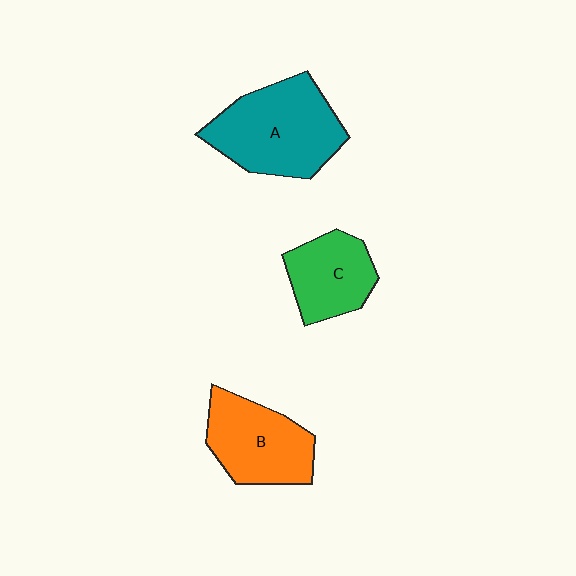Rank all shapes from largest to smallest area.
From largest to smallest: A (teal), B (orange), C (green).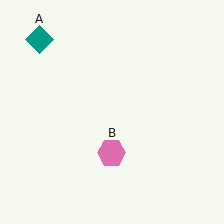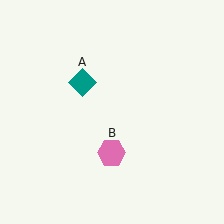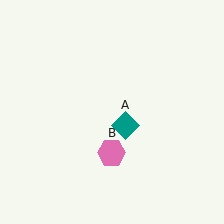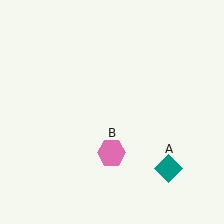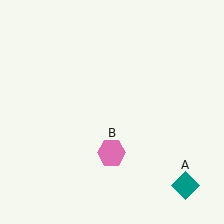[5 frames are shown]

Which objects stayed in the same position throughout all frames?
Pink hexagon (object B) remained stationary.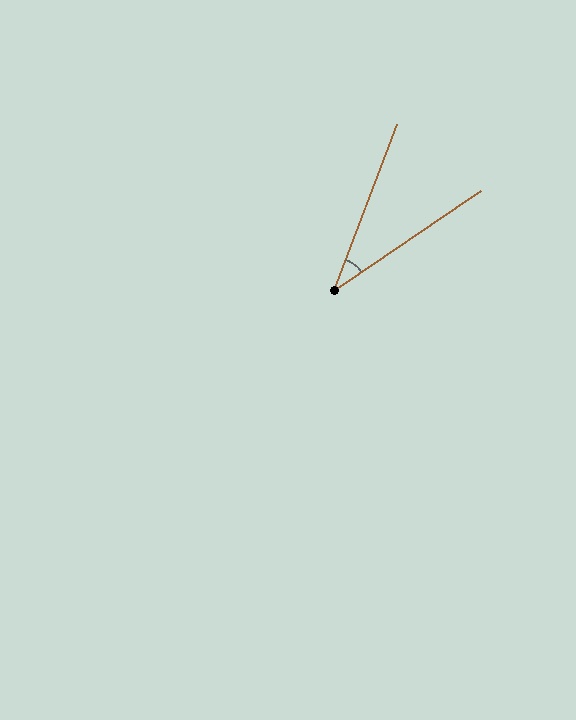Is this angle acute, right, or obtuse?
It is acute.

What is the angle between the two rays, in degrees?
Approximately 35 degrees.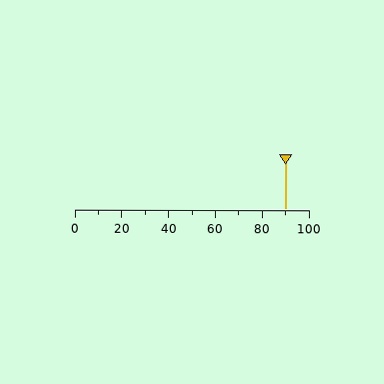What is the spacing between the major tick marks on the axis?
The major ticks are spaced 20 apart.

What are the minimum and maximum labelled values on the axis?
The axis runs from 0 to 100.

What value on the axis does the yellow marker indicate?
The marker indicates approximately 90.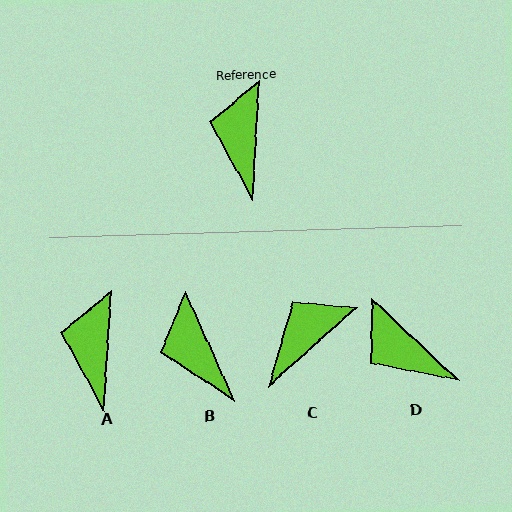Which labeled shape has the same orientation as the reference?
A.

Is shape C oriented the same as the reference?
No, it is off by about 45 degrees.